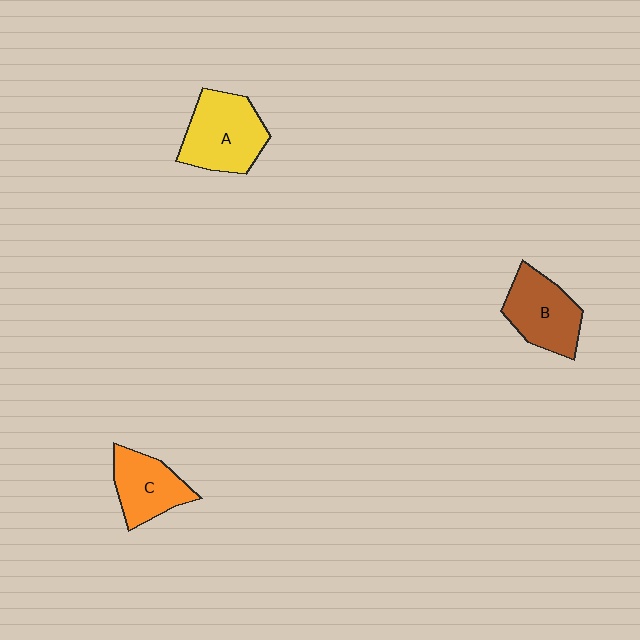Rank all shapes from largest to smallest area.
From largest to smallest: A (yellow), B (brown), C (orange).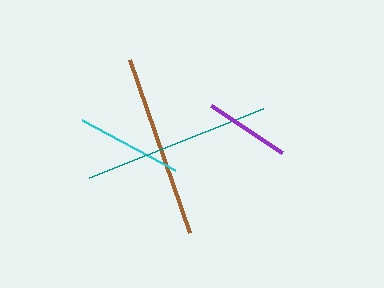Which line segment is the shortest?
The purple line is the shortest at approximately 85 pixels.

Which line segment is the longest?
The teal line is the longest at approximately 187 pixels.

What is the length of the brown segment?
The brown segment is approximately 183 pixels long.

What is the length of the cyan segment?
The cyan segment is approximately 105 pixels long.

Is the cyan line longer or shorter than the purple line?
The cyan line is longer than the purple line.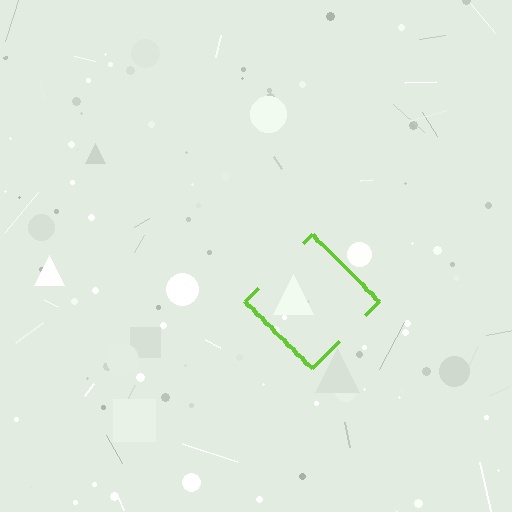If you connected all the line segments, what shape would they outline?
They would outline a diamond.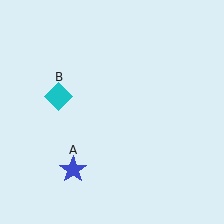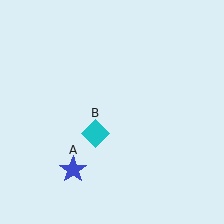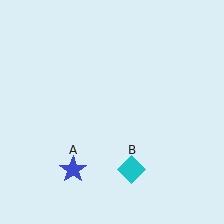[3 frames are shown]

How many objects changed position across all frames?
1 object changed position: cyan diamond (object B).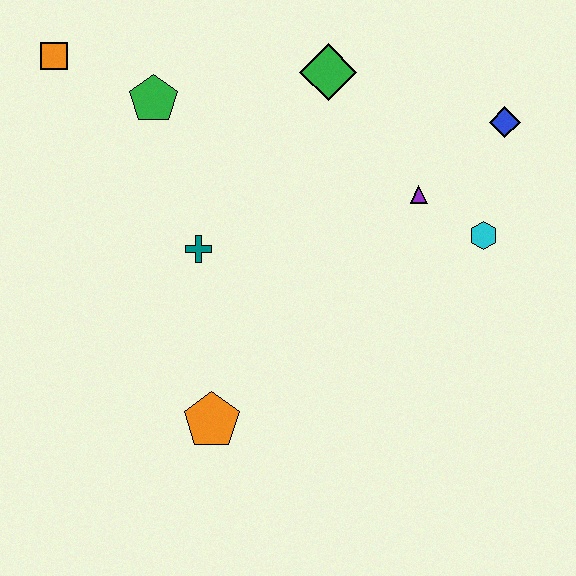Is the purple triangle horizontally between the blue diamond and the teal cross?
Yes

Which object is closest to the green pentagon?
The orange square is closest to the green pentagon.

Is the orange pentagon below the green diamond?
Yes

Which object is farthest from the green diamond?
The orange pentagon is farthest from the green diamond.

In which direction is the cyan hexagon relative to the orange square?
The cyan hexagon is to the right of the orange square.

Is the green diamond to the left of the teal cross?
No